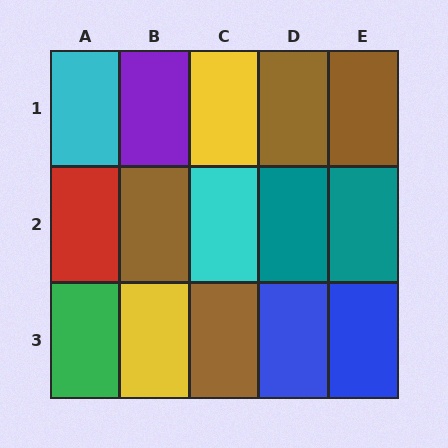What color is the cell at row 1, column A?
Cyan.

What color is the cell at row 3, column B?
Yellow.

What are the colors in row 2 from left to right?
Red, brown, cyan, teal, teal.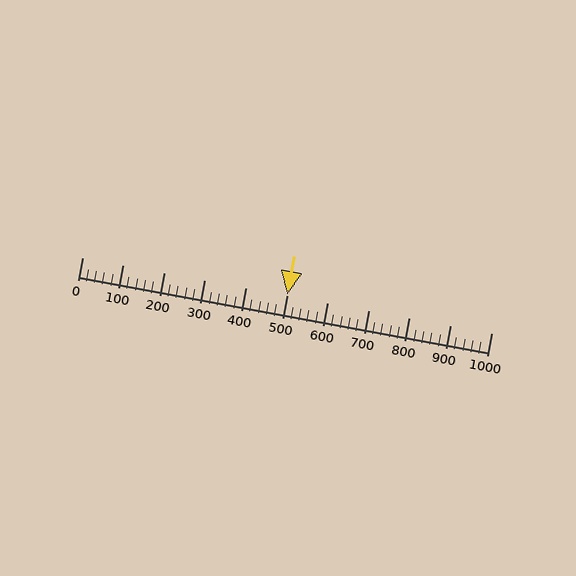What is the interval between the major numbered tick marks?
The major tick marks are spaced 100 units apart.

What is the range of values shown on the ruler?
The ruler shows values from 0 to 1000.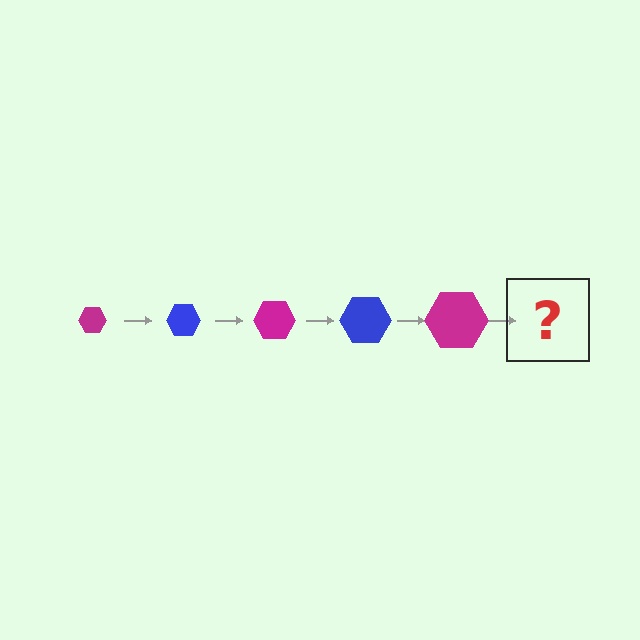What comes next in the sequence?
The next element should be a blue hexagon, larger than the previous one.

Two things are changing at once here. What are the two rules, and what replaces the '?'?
The two rules are that the hexagon grows larger each step and the color cycles through magenta and blue. The '?' should be a blue hexagon, larger than the previous one.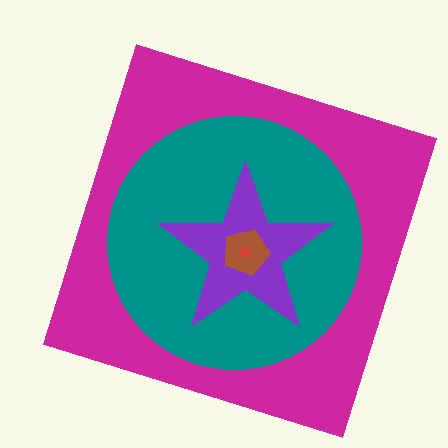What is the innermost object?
The red diamond.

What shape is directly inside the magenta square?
The teal circle.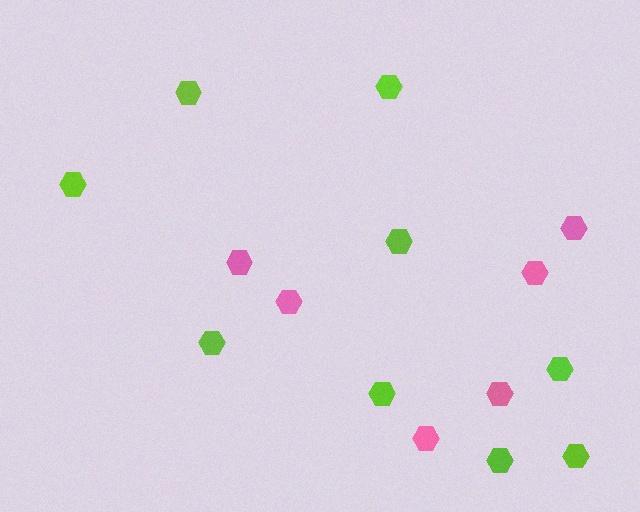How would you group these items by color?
There are 2 groups: one group of pink hexagons (6) and one group of lime hexagons (9).